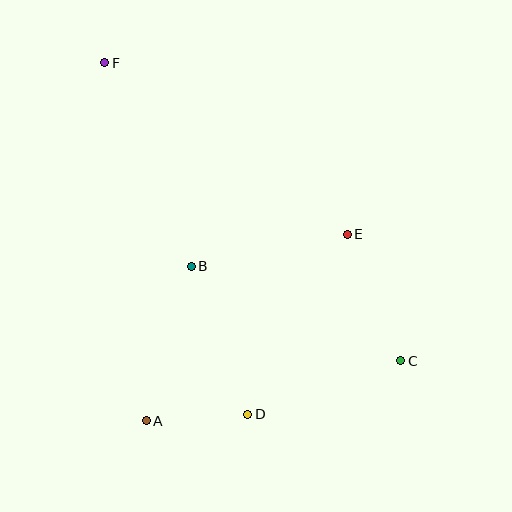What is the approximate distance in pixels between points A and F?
The distance between A and F is approximately 360 pixels.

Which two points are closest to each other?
Points A and D are closest to each other.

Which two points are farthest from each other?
Points C and F are farthest from each other.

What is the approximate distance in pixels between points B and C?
The distance between B and C is approximately 230 pixels.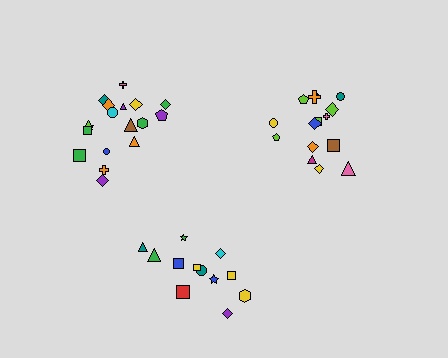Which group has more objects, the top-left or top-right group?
The top-left group.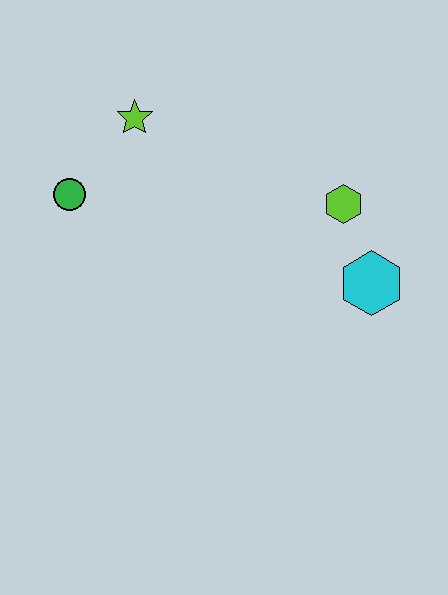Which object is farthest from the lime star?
The cyan hexagon is farthest from the lime star.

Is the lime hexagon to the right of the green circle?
Yes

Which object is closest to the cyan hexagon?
The lime hexagon is closest to the cyan hexagon.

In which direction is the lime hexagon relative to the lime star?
The lime hexagon is to the right of the lime star.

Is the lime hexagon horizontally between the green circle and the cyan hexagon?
Yes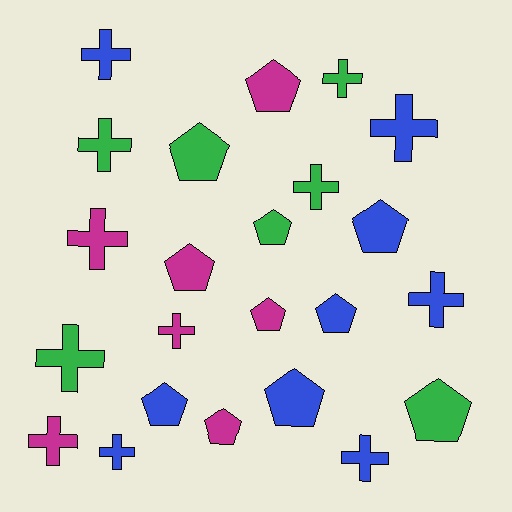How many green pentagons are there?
There are 3 green pentagons.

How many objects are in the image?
There are 23 objects.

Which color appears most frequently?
Blue, with 9 objects.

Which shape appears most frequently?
Cross, with 12 objects.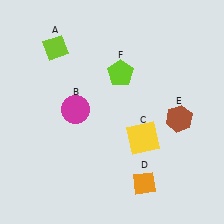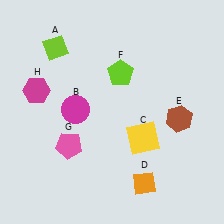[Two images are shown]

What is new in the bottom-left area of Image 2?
A pink pentagon (G) was added in the bottom-left area of Image 2.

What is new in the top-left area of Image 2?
A magenta hexagon (H) was added in the top-left area of Image 2.